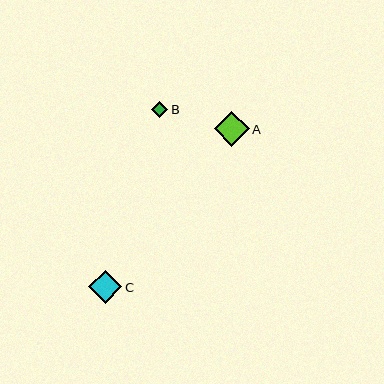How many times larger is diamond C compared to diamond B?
Diamond C is approximately 2.0 times the size of diamond B.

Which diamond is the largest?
Diamond A is the largest with a size of approximately 35 pixels.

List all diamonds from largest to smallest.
From largest to smallest: A, C, B.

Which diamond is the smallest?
Diamond B is the smallest with a size of approximately 16 pixels.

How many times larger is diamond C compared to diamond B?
Diamond C is approximately 2.0 times the size of diamond B.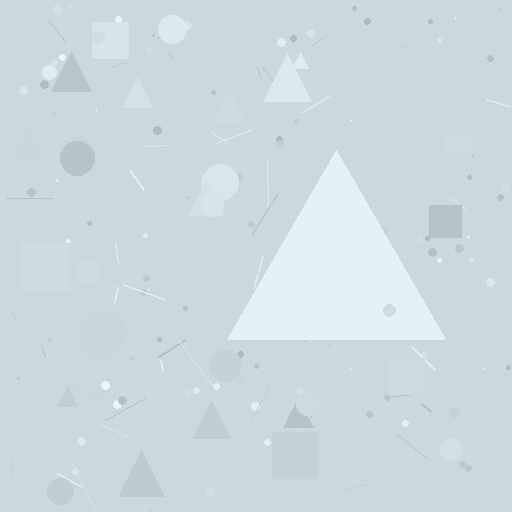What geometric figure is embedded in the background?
A triangle is embedded in the background.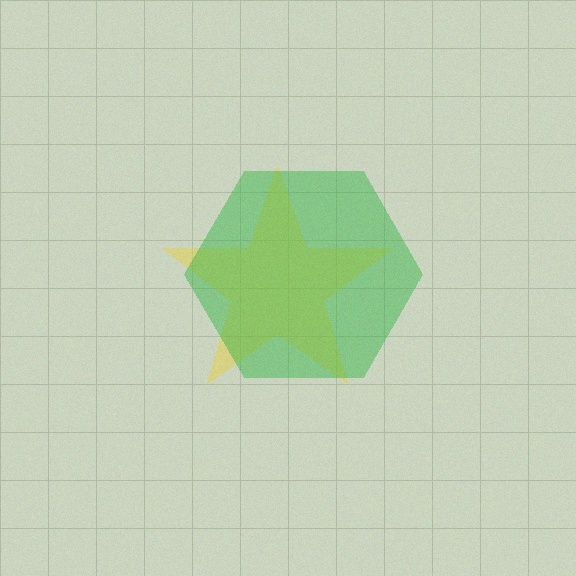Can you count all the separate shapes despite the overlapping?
Yes, there are 2 separate shapes.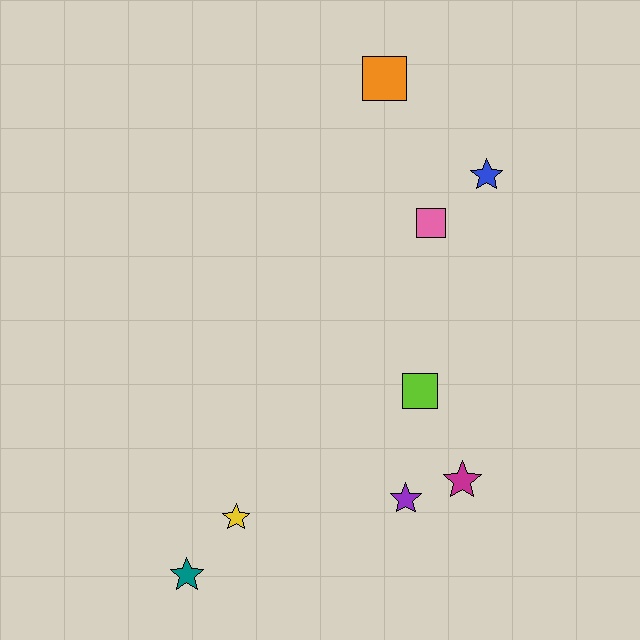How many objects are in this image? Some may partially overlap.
There are 8 objects.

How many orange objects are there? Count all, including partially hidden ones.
There is 1 orange object.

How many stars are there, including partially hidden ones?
There are 5 stars.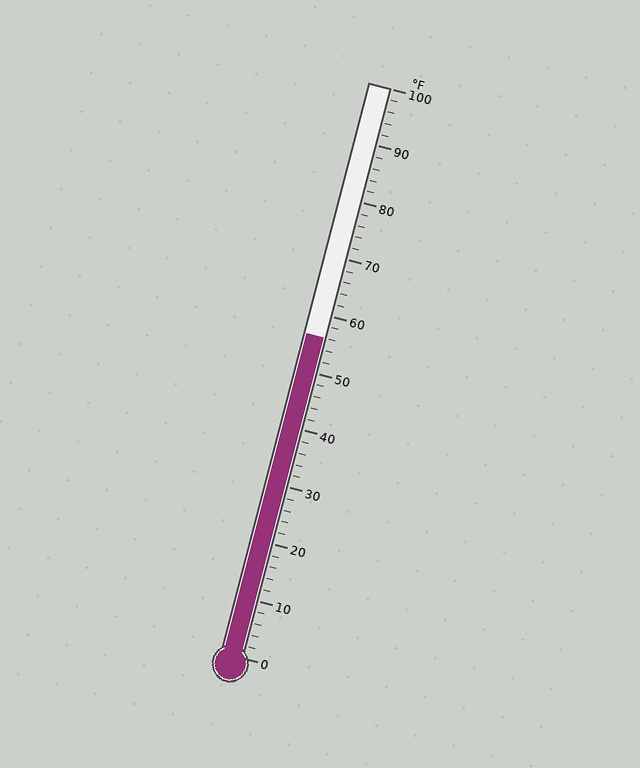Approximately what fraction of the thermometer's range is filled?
The thermometer is filled to approximately 55% of its range.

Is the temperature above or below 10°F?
The temperature is above 10°F.